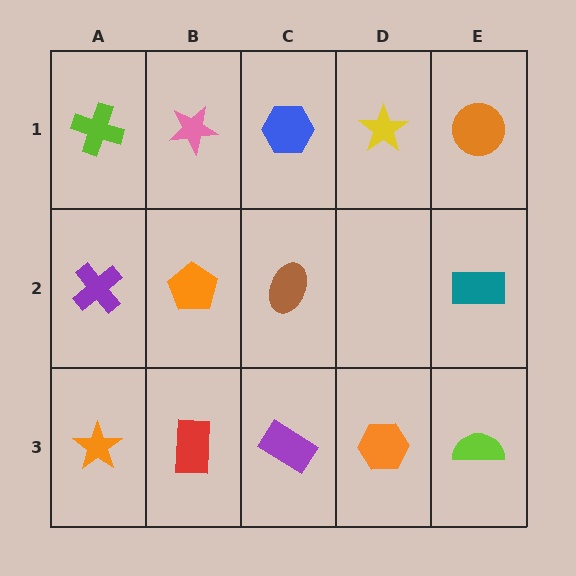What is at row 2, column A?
A purple cross.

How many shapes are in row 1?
5 shapes.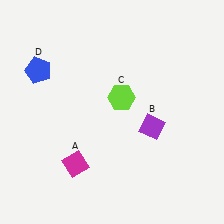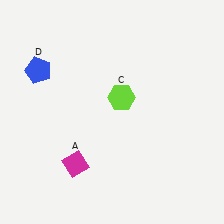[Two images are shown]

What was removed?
The purple diamond (B) was removed in Image 2.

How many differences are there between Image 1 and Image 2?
There is 1 difference between the two images.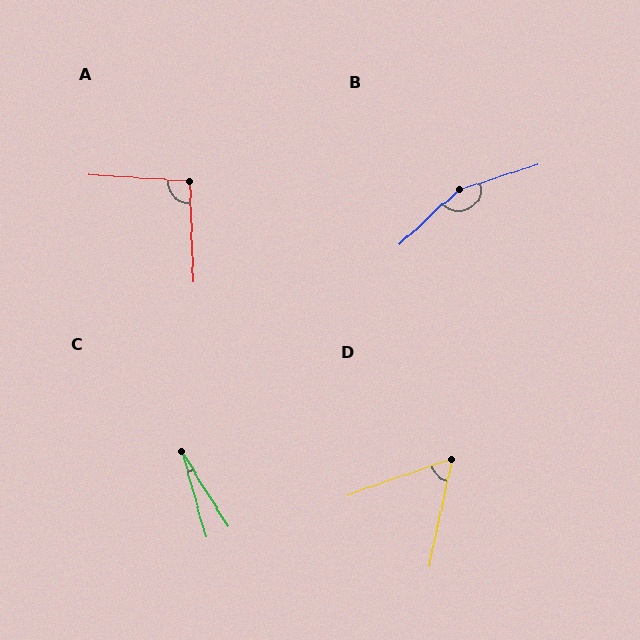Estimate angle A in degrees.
Approximately 96 degrees.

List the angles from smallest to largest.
C (16°), D (59°), A (96°), B (155°).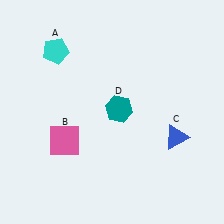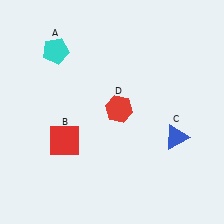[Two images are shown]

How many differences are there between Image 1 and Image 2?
There are 2 differences between the two images.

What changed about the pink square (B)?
In Image 1, B is pink. In Image 2, it changed to red.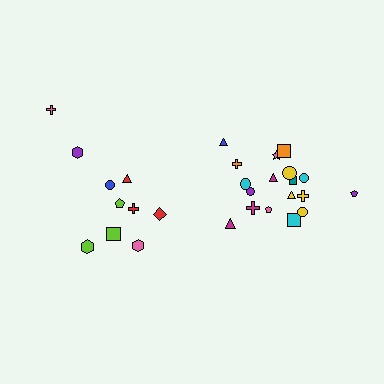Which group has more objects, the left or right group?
The right group.